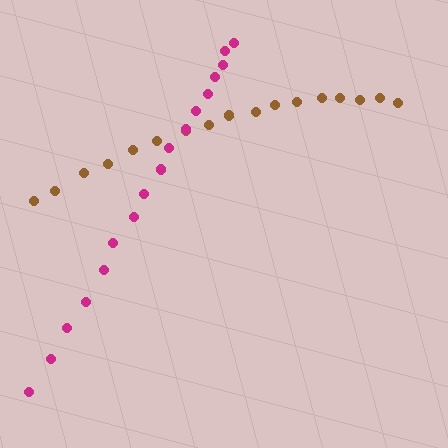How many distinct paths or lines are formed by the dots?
There are 2 distinct paths.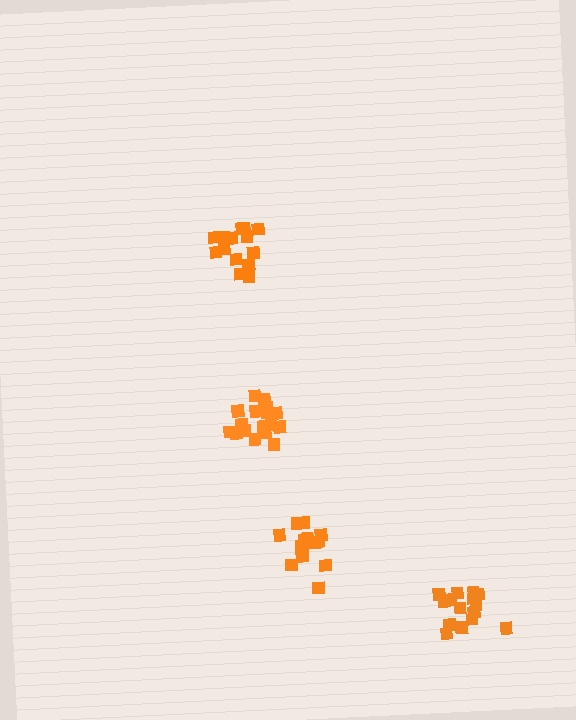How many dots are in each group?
Group 1: 15 dots, Group 2: 18 dots, Group 3: 15 dots, Group 4: 16 dots (64 total).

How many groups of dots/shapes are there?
There are 4 groups.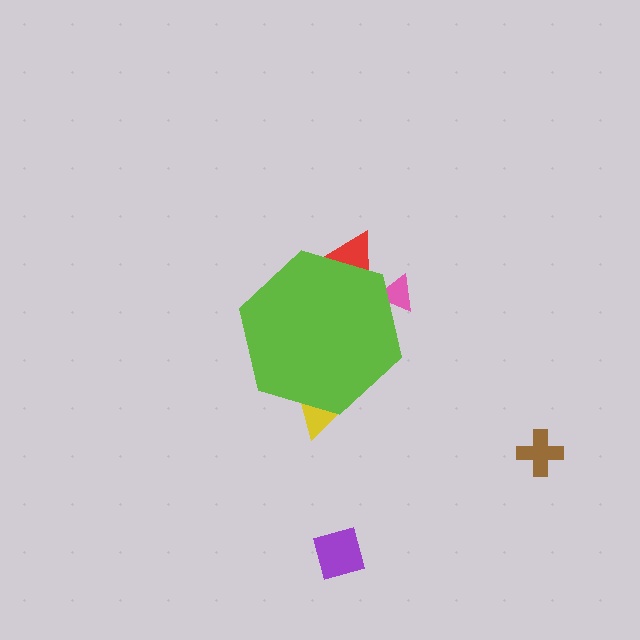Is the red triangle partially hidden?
Yes, the red triangle is partially hidden behind the lime hexagon.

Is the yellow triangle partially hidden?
Yes, the yellow triangle is partially hidden behind the lime hexagon.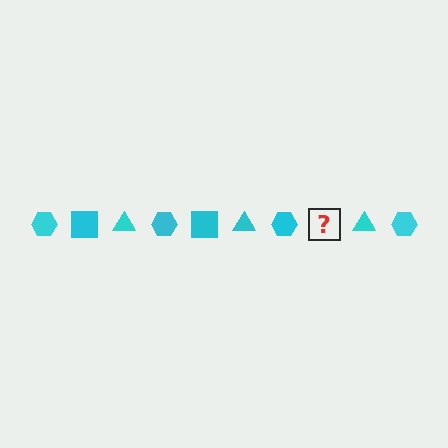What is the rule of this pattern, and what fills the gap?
The rule is that the pattern cycles through hexagon, square, triangle shapes in cyan. The gap should be filled with a cyan square.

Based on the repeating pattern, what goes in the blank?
The blank should be a cyan square.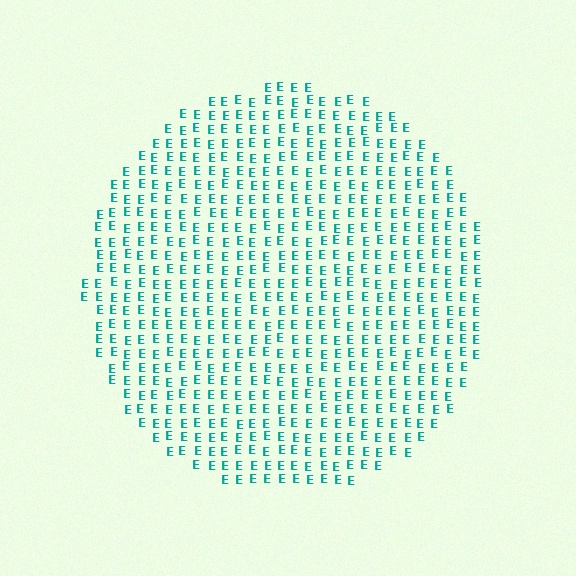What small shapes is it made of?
It is made of small letter E's.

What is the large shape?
The large shape is a circle.